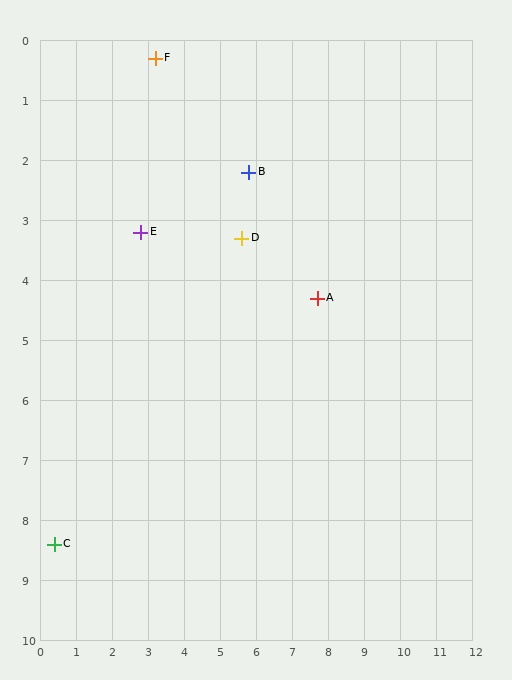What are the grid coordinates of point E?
Point E is at approximately (2.8, 3.2).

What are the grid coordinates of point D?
Point D is at approximately (5.6, 3.3).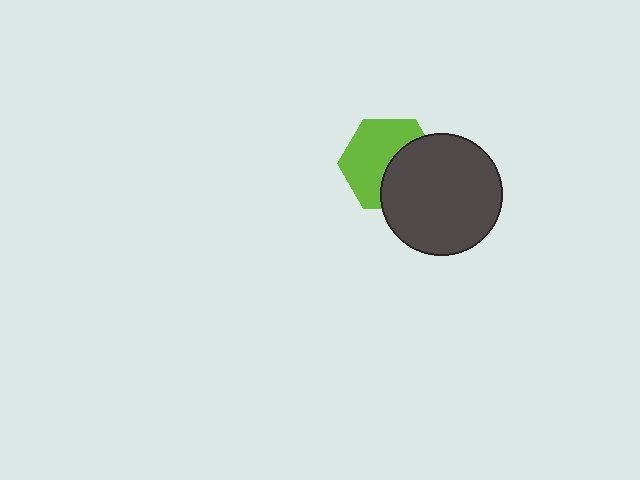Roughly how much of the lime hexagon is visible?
About half of it is visible (roughly 57%).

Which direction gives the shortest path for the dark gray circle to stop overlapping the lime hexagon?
Moving toward the lower-right gives the shortest separation.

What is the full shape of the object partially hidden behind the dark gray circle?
The partially hidden object is a lime hexagon.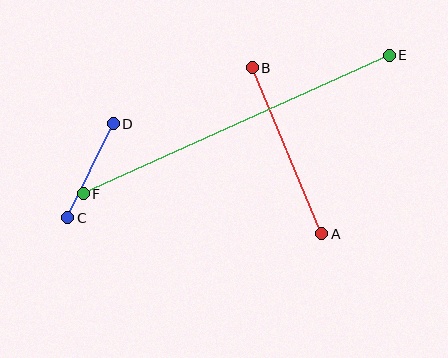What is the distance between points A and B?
The distance is approximately 180 pixels.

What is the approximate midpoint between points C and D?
The midpoint is at approximately (90, 171) pixels.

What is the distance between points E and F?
The distance is approximately 336 pixels.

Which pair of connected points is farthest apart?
Points E and F are farthest apart.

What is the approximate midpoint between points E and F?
The midpoint is at approximately (236, 124) pixels.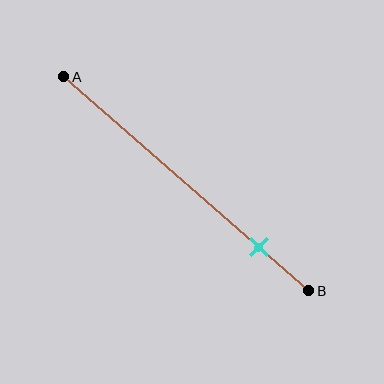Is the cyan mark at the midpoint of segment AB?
No, the mark is at about 80% from A, not at the 50% midpoint.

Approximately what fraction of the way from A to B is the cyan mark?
The cyan mark is approximately 80% of the way from A to B.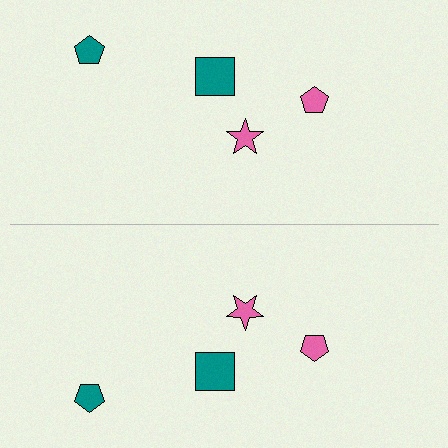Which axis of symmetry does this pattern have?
The pattern has a horizontal axis of symmetry running through the center of the image.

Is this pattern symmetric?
Yes, this pattern has bilateral (reflection) symmetry.